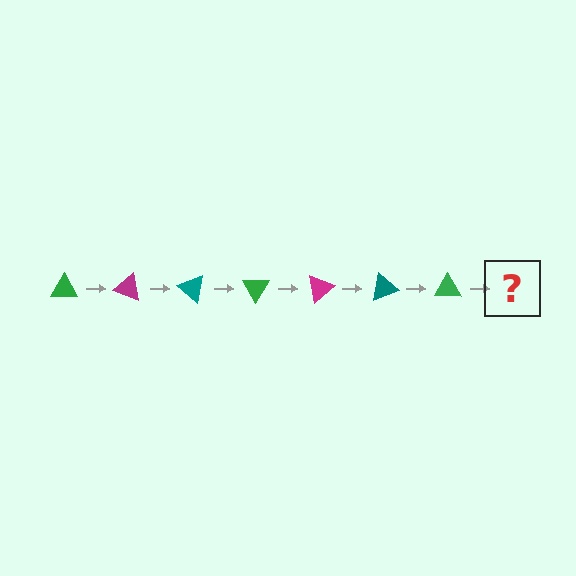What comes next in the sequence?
The next element should be a magenta triangle, rotated 140 degrees from the start.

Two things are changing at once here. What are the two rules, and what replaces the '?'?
The two rules are that it rotates 20 degrees each step and the color cycles through green, magenta, and teal. The '?' should be a magenta triangle, rotated 140 degrees from the start.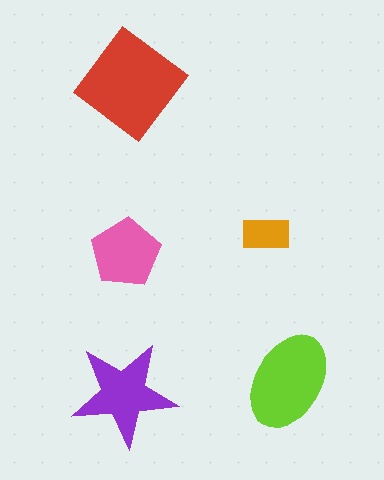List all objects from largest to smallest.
The red diamond, the lime ellipse, the purple star, the pink pentagon, the orange rectangle.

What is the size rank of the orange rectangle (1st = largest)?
5th.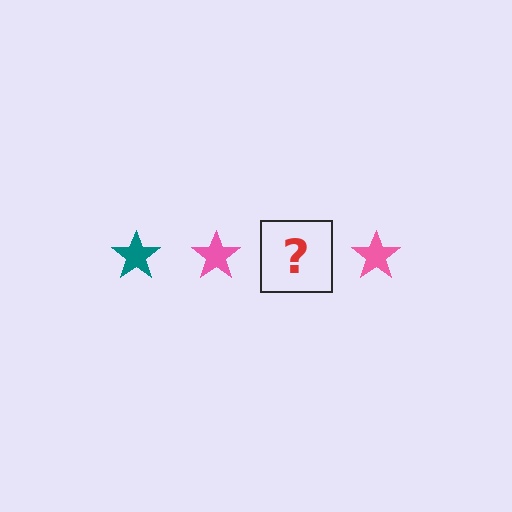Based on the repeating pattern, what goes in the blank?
The blank should be a teal star.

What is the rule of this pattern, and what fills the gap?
The rule is that the pattern cycles through teal, pink stars. The gap should be filled with a teal star.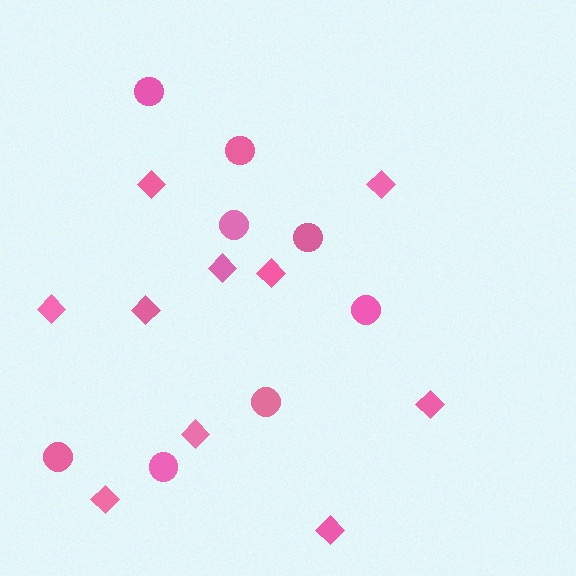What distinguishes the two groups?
There are 2 groups: one group of diamonds (10) and one group of circles (8).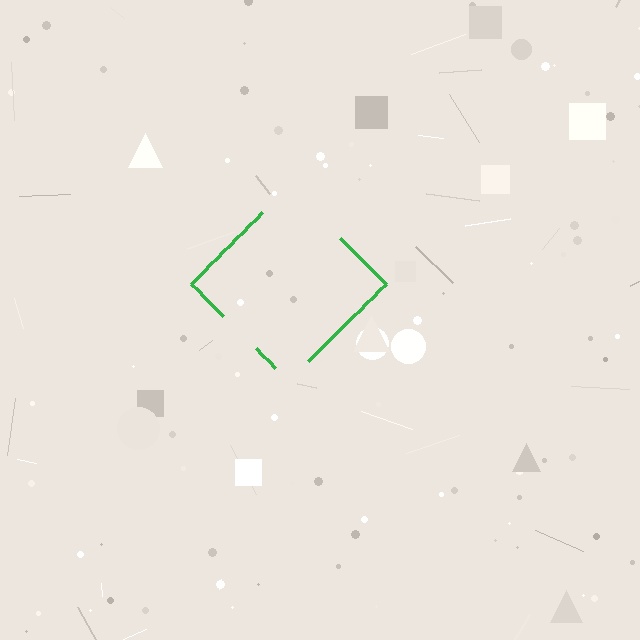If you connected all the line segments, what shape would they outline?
They would outline a diamond.